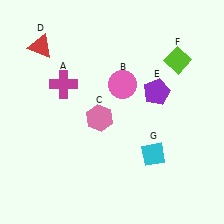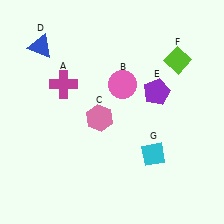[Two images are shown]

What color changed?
The triangle (D) changed from red in Image 1 to blue in Image 2.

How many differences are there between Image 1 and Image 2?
There is 1 difference between the two images.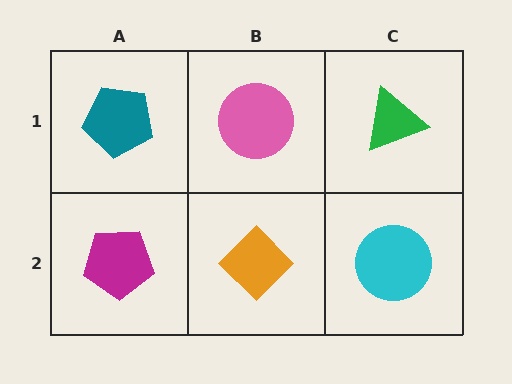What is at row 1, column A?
A teal pentagon.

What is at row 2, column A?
A magenta pentagon.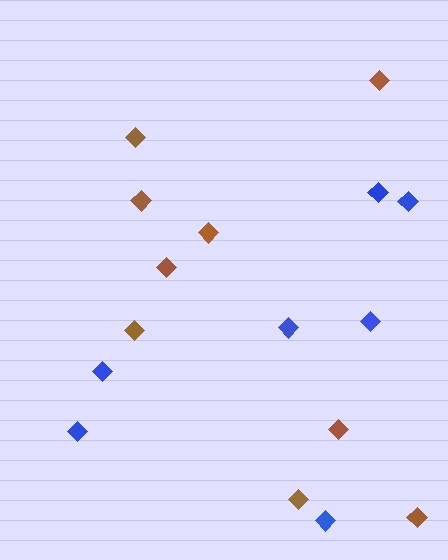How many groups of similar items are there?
There are 2 groups: one group of brown diamonds (9) and one group of blue diamonds (7).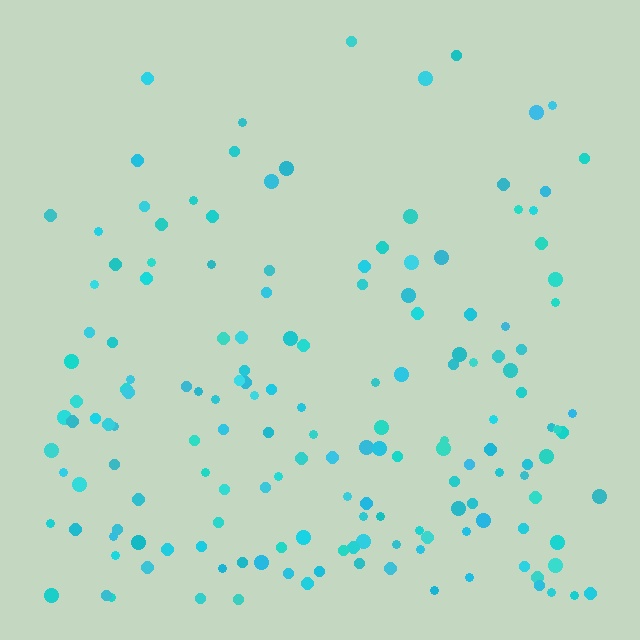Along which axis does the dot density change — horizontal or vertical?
Vertical.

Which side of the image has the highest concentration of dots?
The bottom.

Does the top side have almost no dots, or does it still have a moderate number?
Still a moderate number, just noticeably fewer than the bottom.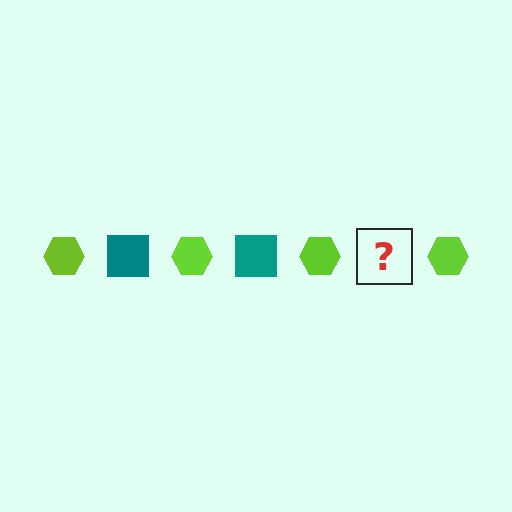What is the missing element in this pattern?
The missing element is a teal square.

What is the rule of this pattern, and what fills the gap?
The rule is that the pattern alternates between lime hexagon and teal square. The gap should be filled with a teal square.